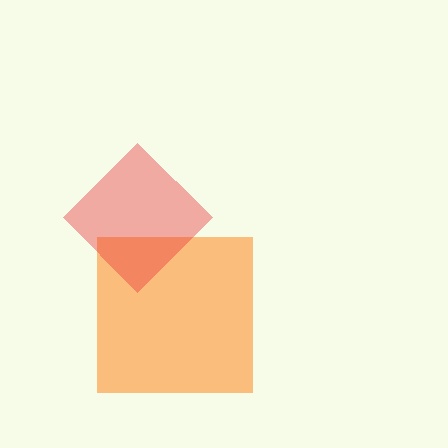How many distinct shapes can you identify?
There are 2 distinct shapes: an orange square, a red diamond.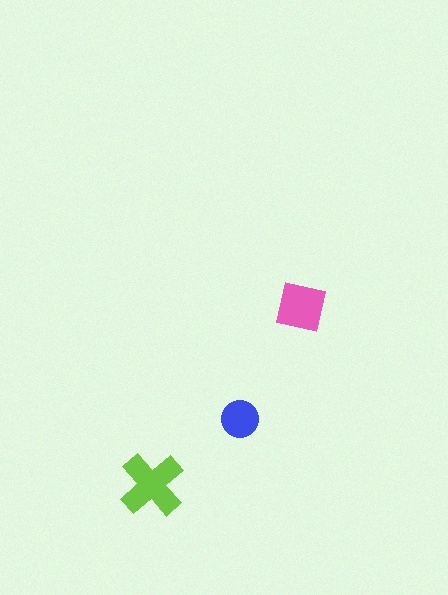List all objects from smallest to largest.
The blue circle, the pink square, the lime cross.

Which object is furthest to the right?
The pink square is rightmost.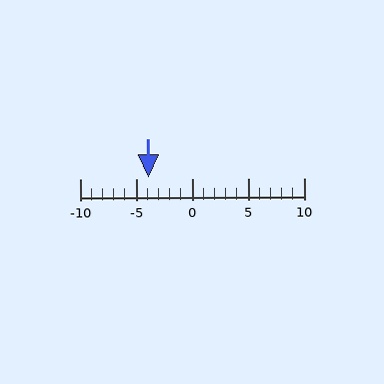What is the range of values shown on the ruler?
The ruler shows values from -10 to 10.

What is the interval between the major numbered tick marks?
The major tick marks are spaced 5 units apart.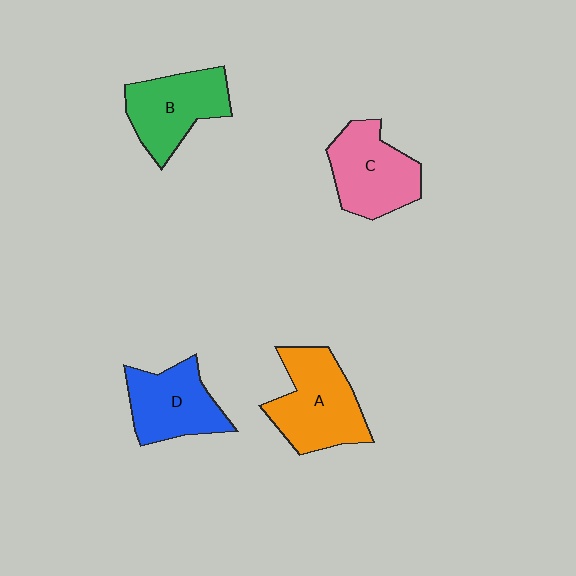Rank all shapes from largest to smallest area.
From largest to smallest: A (orange), C (pink), B (green), D (blue).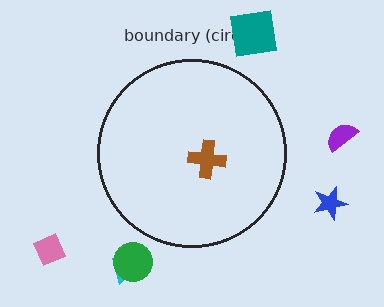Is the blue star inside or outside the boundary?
Outside.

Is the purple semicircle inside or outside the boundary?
Outside.